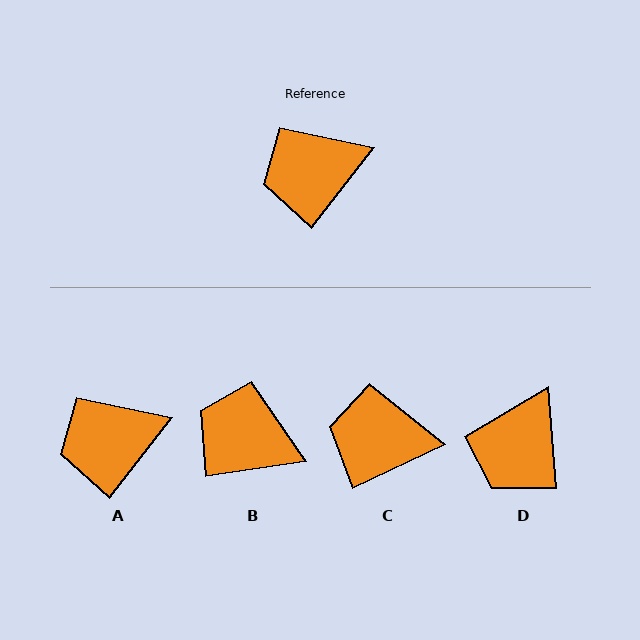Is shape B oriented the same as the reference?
No, it is off by about 44 degrees.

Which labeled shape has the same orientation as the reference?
A.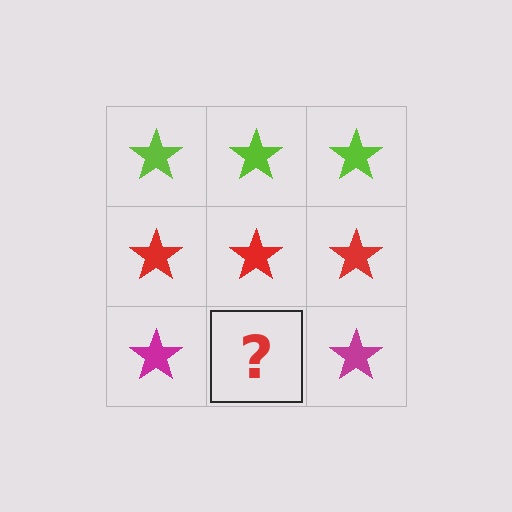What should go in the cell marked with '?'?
The missing cell should contain a magenta star.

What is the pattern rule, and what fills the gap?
The rule is that each row has a consistent color. The gap should be filled with a magenta star.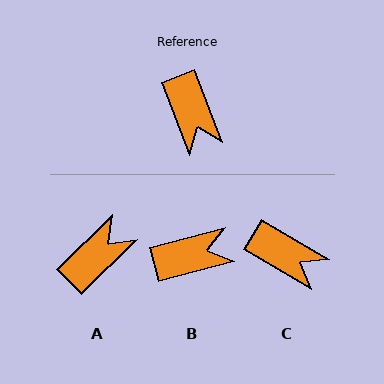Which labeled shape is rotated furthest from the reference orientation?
A, about 114 degrees away.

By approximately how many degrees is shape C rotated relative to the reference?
Approximately 38 degrees counter-clockwise.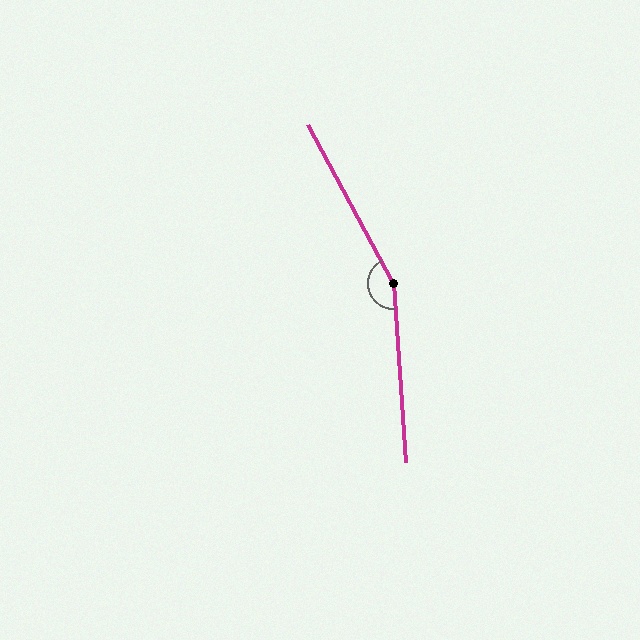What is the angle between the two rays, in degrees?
Approximately 156 degrees.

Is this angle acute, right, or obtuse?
It is obtuse.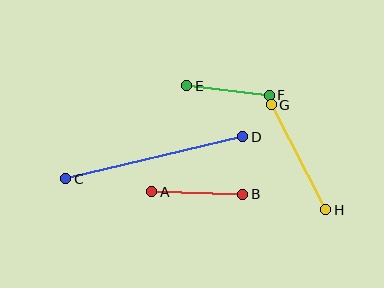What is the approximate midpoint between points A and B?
The midpoint is at approximately (197, 193) pixels.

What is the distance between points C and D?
The distance is approximately 182 pixels.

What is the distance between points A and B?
The distance is approximately 91 pixels.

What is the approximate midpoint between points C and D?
The midpoint is at approximately (154, 158) pixels.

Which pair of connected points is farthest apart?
Points C and D are farthest apart.